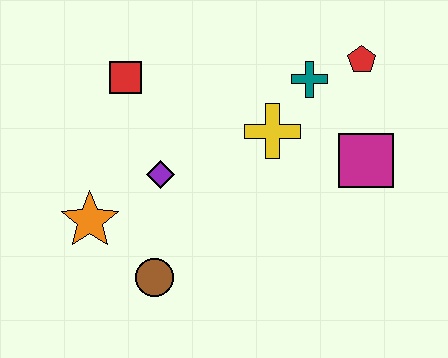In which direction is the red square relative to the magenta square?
The red square is to the left of the magenta square.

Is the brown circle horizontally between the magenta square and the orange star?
Yes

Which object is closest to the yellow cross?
The teal cross is closest to the yellow cross.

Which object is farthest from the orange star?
The red pentagon is farthest from the orange star.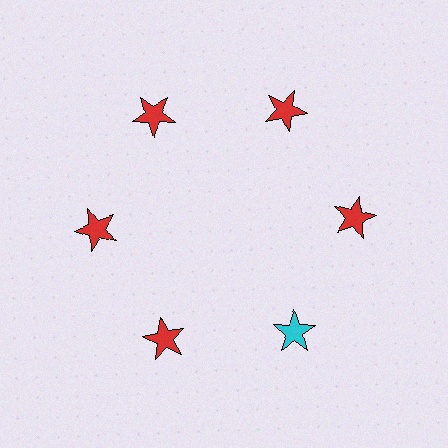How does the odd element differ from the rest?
It has a different color: cyan instead of red.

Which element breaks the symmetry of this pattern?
The cyan star at roughly the 5 o'clock position breaks the symmetry. All other shapes are red stars.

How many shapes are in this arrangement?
There are 6 shapes arranged in a ring pattern.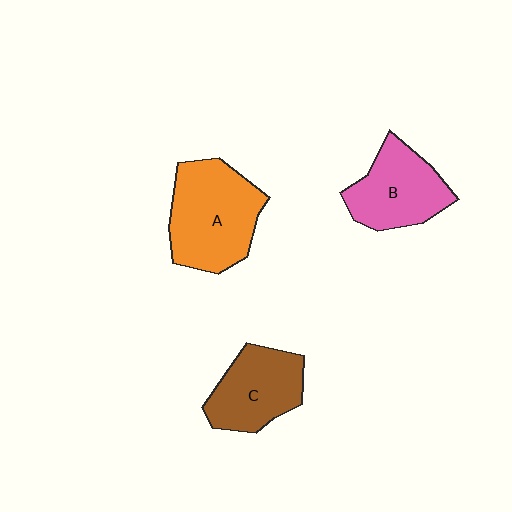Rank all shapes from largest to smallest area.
From largest to smallest: A (orange), B (pink), C (brown).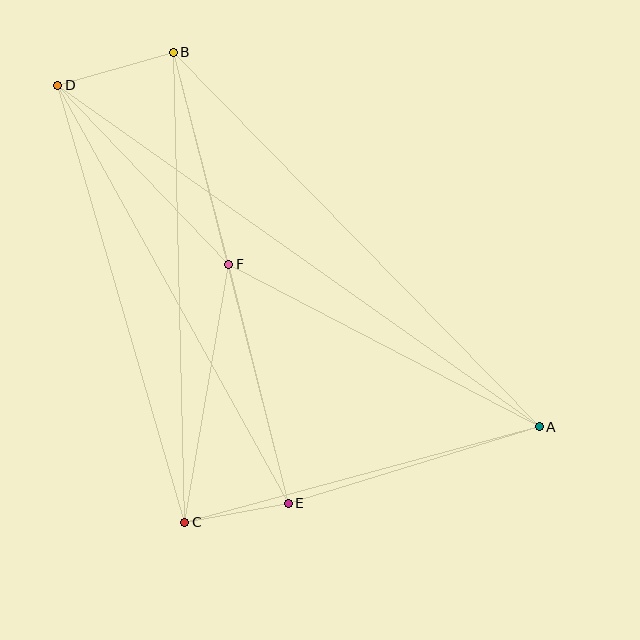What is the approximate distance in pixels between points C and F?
The distance between C and F is approximately 262 pixels.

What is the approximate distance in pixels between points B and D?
The distance between B and D is approximately 120 pixels.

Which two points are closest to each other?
Points C and E are closest to each other.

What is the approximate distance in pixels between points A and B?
The distance between A and B is approximately 524 pixels.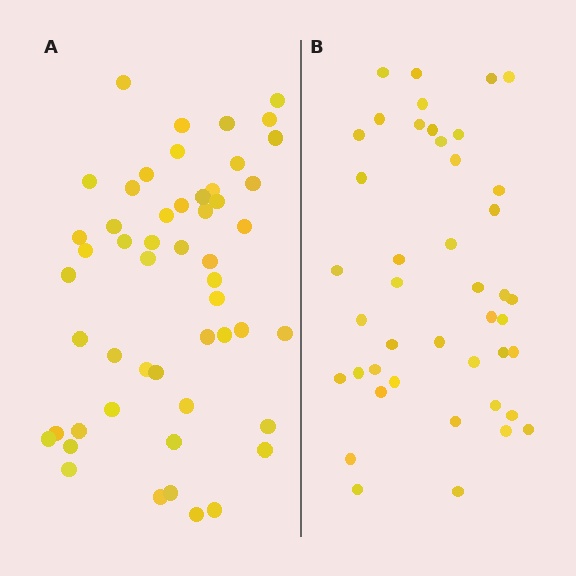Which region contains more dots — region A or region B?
Region A (the left region) has more dots.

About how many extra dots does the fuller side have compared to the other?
Region A has roughly 8 or so more dots than region B.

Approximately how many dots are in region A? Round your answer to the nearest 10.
About 50 dots. (The exact count is 52, which rounds to 50.)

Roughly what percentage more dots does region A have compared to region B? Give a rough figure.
About 20% more.